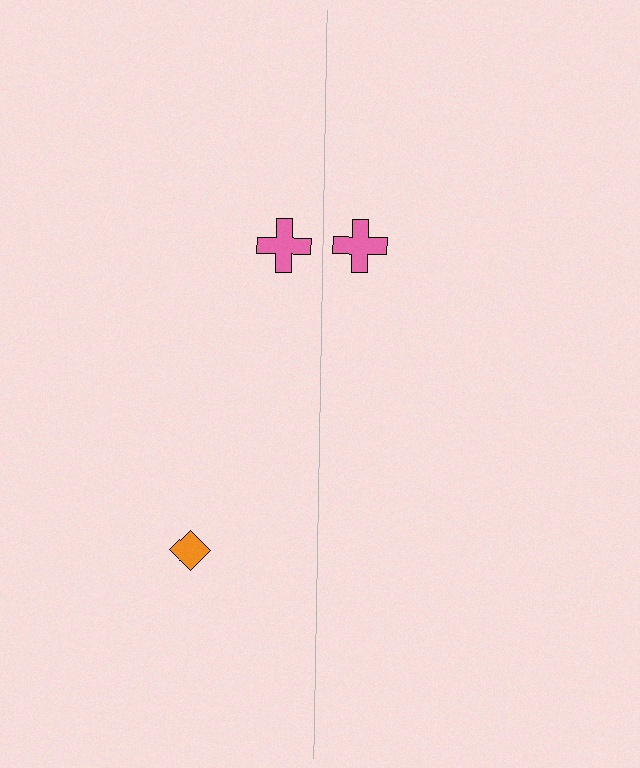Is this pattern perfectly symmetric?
No, the pattern is not perfectly symmetric. A orange diamond is missing from the right side.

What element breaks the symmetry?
A orange diamond is missing from the right side.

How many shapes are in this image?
There are 3 shapes in this image.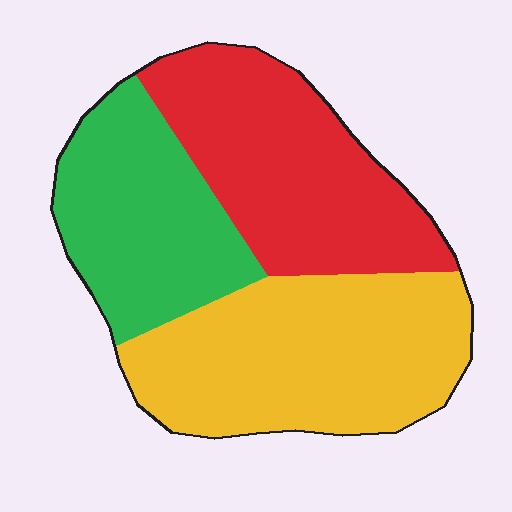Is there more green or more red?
Red.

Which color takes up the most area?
Yellow, at roughly 40%.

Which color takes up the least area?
Green, at roughly 25%.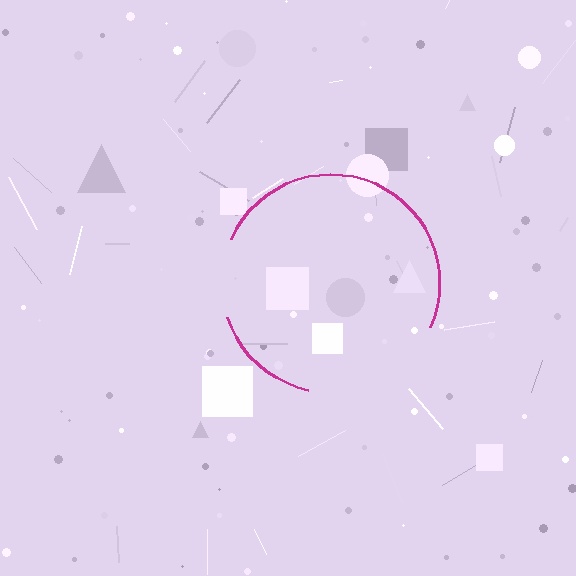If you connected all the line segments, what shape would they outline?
They would outline a circle.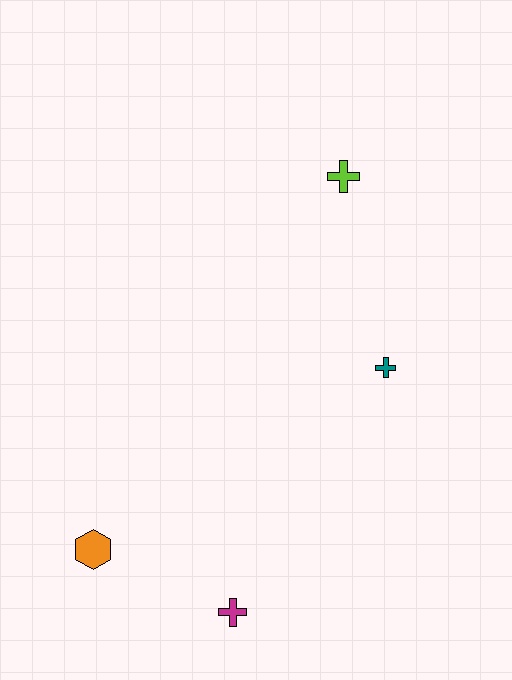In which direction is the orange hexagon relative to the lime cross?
The orange hexagon is below the lime cross.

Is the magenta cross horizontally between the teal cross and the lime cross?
No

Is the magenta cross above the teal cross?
No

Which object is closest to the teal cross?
The lime cross is closest to the teal cross.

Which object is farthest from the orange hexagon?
The lime cross is farthest from the orange hexagon.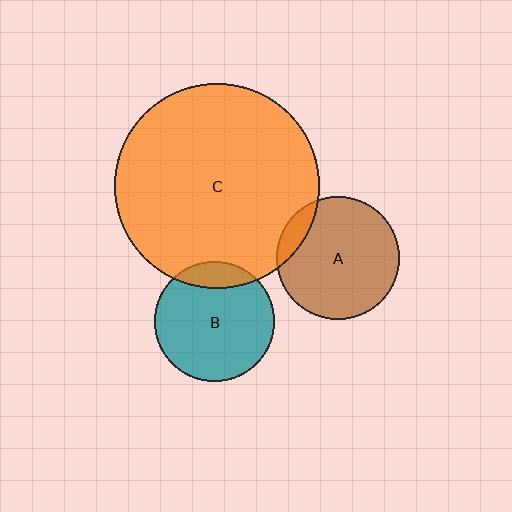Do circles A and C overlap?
Yes.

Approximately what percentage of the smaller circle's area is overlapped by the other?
Approximately 10%.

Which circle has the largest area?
Circle C (orange).